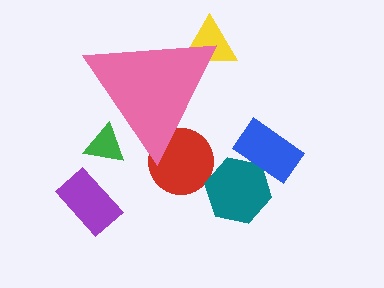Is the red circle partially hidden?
Yes, the red circle is partially hidden behind the pink triangle.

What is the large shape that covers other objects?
A pink triangle.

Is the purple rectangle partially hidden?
No, the purple rectangle is fully visible.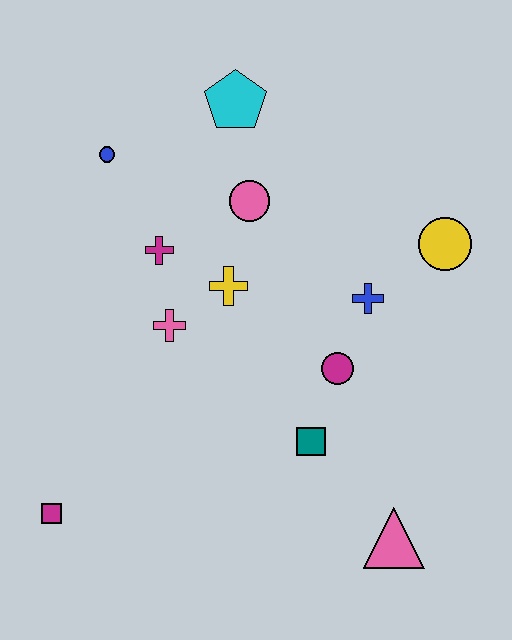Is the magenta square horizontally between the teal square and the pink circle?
No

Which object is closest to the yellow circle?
The blue cross is closest to the yellow circle.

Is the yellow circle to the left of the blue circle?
No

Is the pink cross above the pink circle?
No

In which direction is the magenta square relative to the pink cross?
The magenta square is below the pink cross.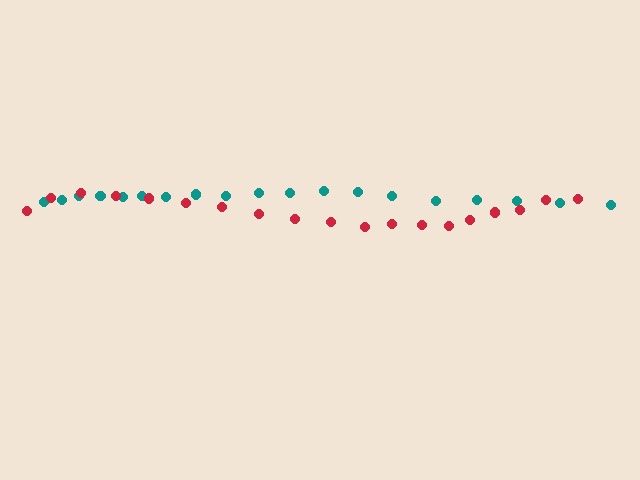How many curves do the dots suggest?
There are 2 distinct paths.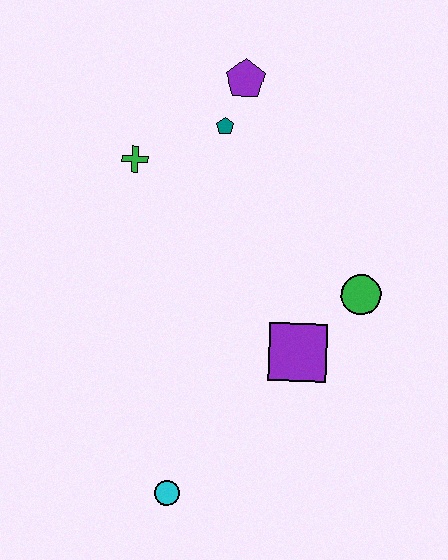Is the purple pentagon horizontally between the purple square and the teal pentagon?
Yes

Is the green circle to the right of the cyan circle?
Yes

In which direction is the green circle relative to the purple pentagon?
The green circle is below the purple pentagon.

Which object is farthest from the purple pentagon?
The cyan circle is farthest from the purple pentagon.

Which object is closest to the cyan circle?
The purple square is closest to the cyan circle.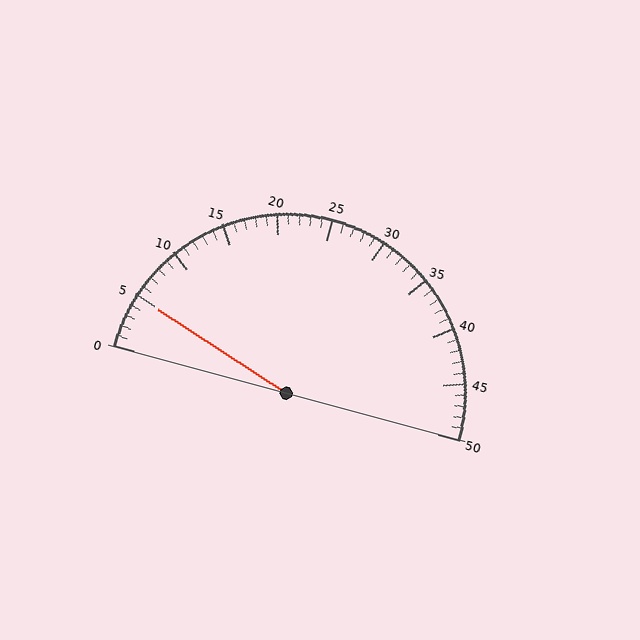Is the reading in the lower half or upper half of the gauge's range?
The reading is in the lower half of the range (0 to 50).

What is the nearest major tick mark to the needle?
The nearest major tick mark is 5.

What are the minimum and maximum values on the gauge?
The gauge ranges from 0 to 50.